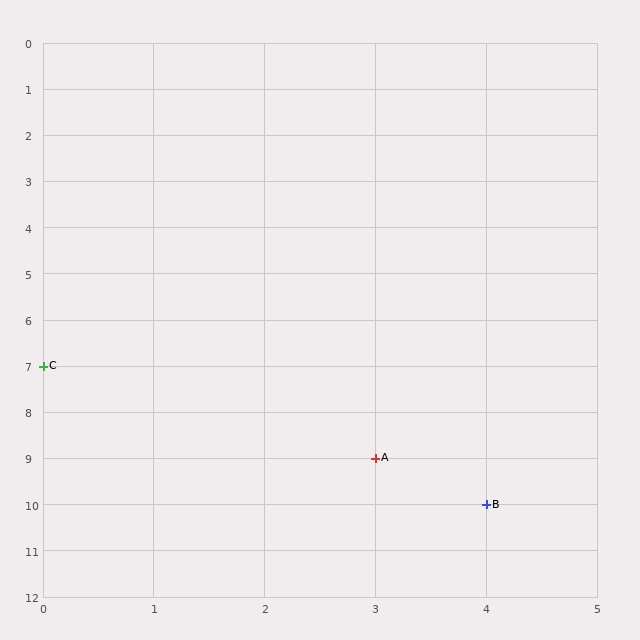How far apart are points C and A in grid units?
Points C and A are 3 columns and 2 rows apart (about 3.6 grid units diagonally).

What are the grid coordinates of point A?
Point A is at grid coordinates (3, 9).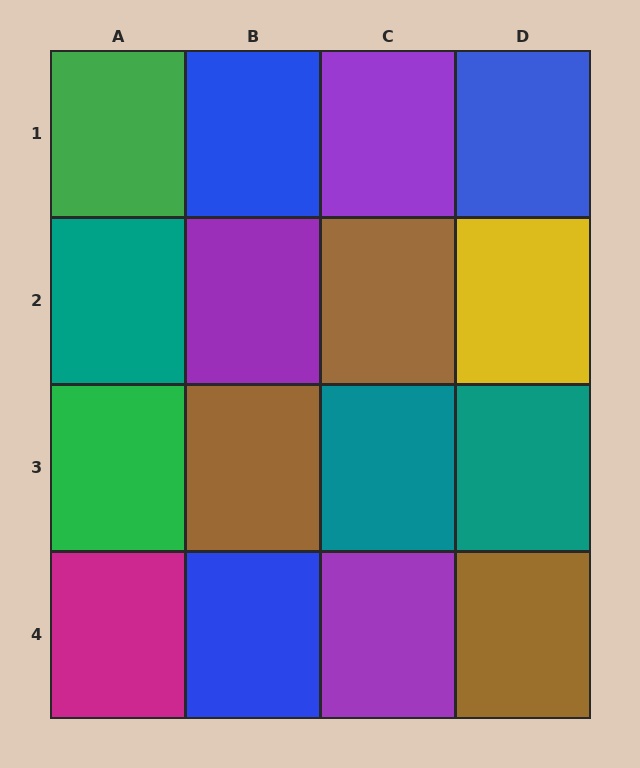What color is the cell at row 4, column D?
Brown.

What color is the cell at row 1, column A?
Green.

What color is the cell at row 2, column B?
Purple.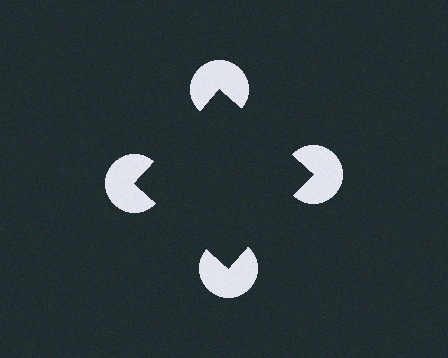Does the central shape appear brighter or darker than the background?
It typically appears slightly darker than the background, even though no actual brightness change is drawn.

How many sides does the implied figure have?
4 sides.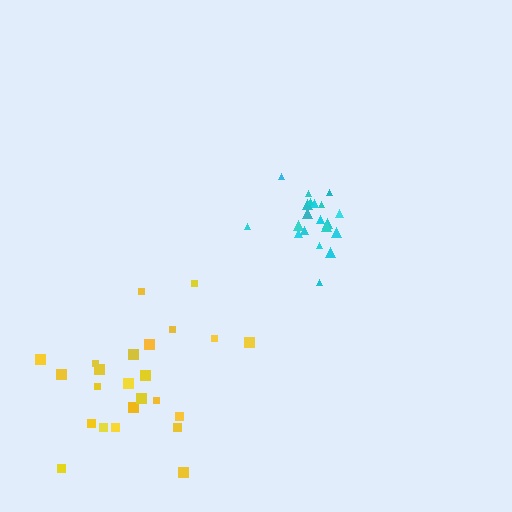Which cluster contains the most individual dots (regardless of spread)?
Yellow (24).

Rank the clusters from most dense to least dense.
cyan, yellow.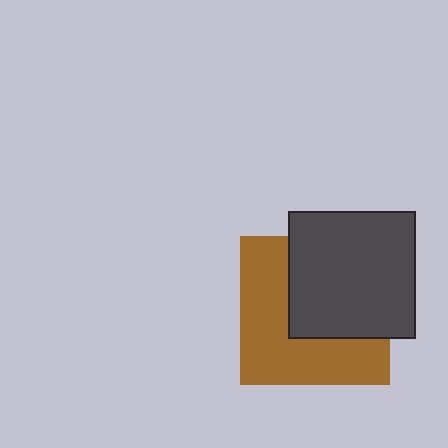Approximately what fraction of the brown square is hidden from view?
Roughly 47% of the brown square is hidden behind the dark gray rectangle.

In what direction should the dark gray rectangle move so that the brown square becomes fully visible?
The dark gray rectangle should move toward the upper-right. That is the shortest direction to clear the overlap and leave the brown square fully visible.